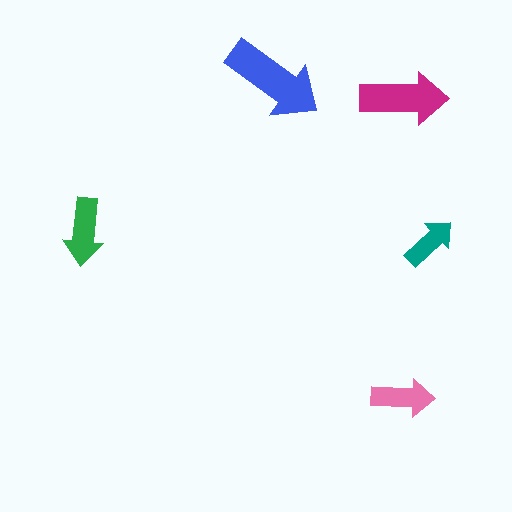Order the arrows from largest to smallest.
the blue one, the magenta one, the green one, the pink one, the teal one.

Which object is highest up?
The blue arrow is topmost.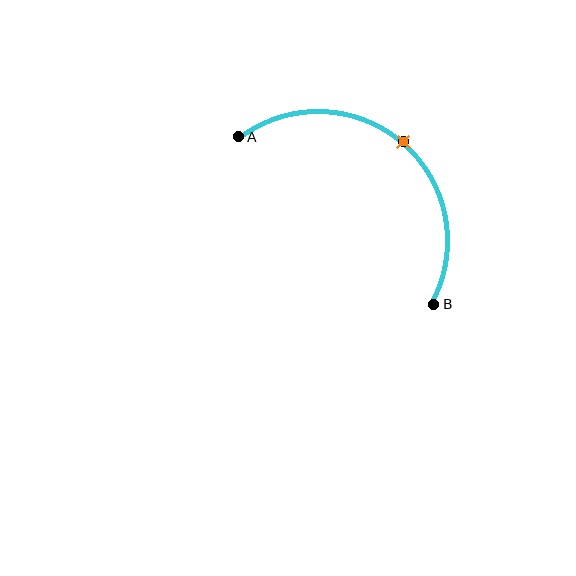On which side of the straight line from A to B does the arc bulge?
The arc bulges above and to the right of the straight line connecting A and B.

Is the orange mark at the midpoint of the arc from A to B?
Yes. The orange mark lies on the arc at equal arc-length from both A and B — it is the arc midpoint.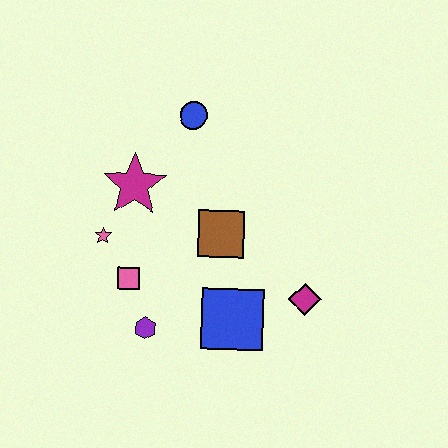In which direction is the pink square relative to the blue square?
The pink square is to the left of the blue square.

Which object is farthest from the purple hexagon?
The blue circle is farthest from the purple hexagon.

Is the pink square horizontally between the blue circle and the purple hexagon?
No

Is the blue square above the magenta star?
No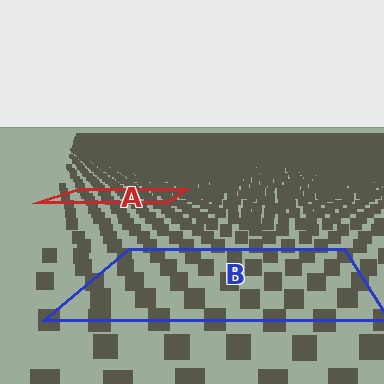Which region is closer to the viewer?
Region B is closer. The texture elements there are larger and more spread out.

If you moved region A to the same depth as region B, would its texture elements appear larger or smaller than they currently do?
They would appear larger. At a closer depth, the same texture elements are projected at a bigger on-screen size.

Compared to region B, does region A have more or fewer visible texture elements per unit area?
Region A has more texture elements per unit area — they are packed more densely because it is farther away.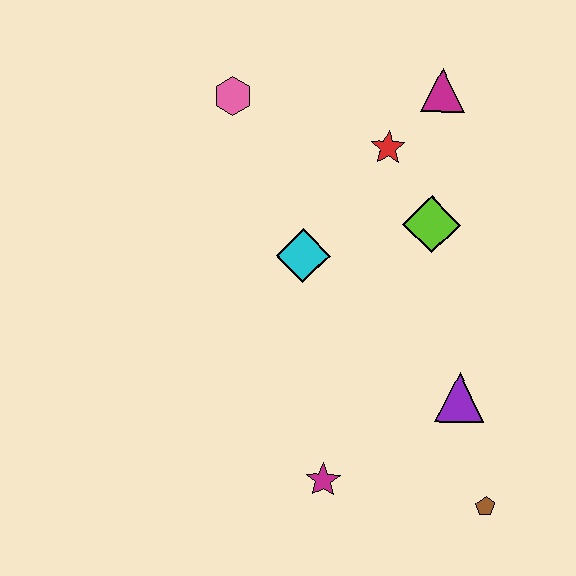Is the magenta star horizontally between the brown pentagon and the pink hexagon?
Yes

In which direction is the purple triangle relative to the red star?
The purple triangle is below the red star.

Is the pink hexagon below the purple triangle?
No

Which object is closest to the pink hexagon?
The red star is closest to the pink hexagon.